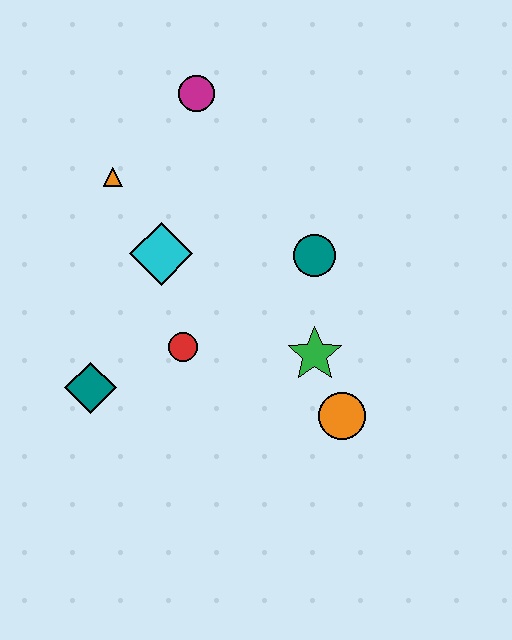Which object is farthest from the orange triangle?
The orange circle is farthest from the orange triangle.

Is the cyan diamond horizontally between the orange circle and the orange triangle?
Yes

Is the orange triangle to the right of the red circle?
No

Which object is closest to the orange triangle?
The cyan diamond is closest to the orange triangle.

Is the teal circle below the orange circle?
No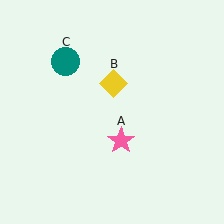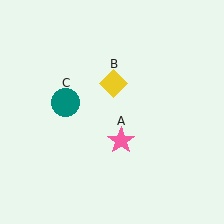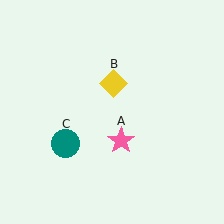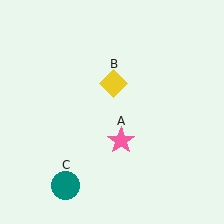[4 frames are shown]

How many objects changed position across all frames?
1 object changed position: teal circle (object C).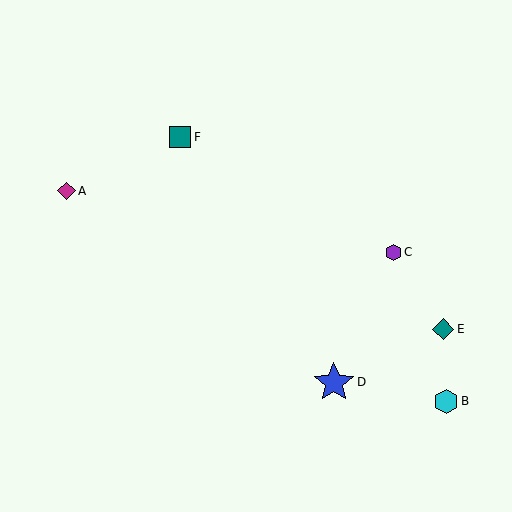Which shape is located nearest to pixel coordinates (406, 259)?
The purple hexagon (labeled C) at (393, 252) is nearest to that location.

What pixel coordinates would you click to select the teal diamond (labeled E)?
Click at (443, 329) to select the teal diamond E.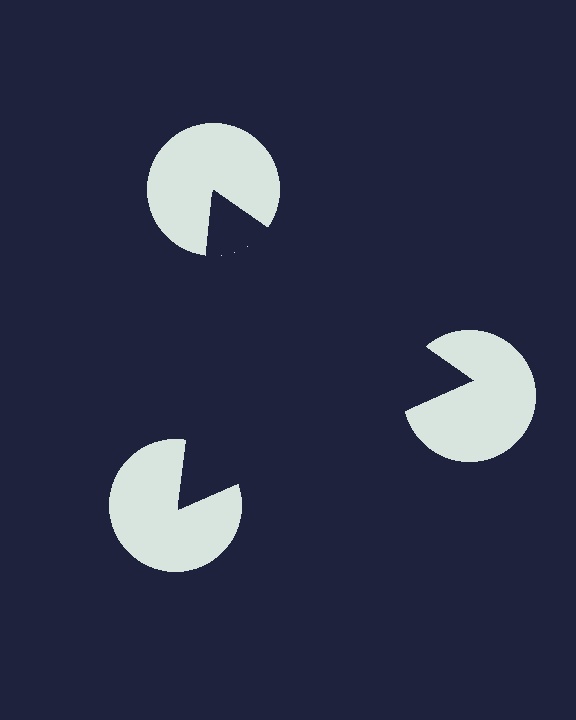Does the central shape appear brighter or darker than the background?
It typically appears slightly darker than the background, even though no actual brightness change is drawn.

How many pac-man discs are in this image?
There are 3 — one at each vertex of the illusory triangle.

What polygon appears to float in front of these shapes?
An illusory triangle — its edges are inferred from the aligned wedge cuts in the pac-man discs, not physically drawn.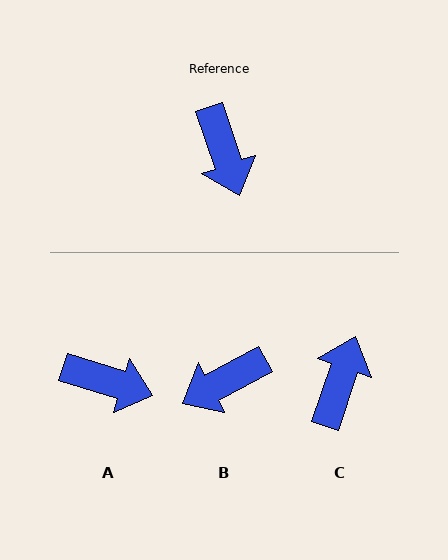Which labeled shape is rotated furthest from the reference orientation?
C, about 142 degrees away.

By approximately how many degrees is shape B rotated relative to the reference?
Approximately 81 degrees clockwise.